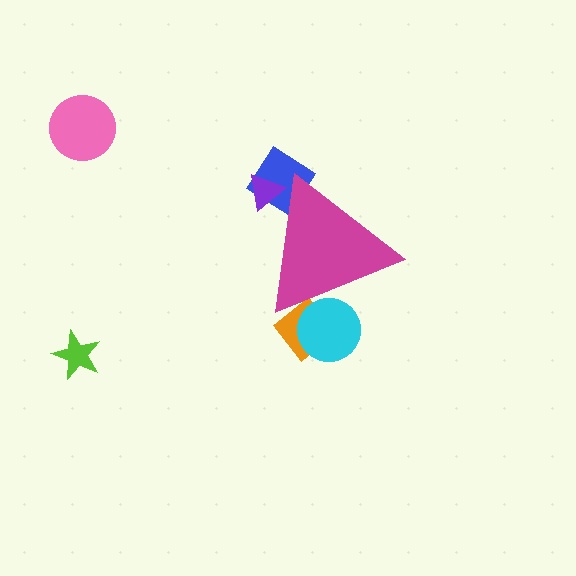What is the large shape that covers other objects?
A magenta triangle.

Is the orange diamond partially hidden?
Yes, the orange diamond is partially hidden behind the magenta triangle.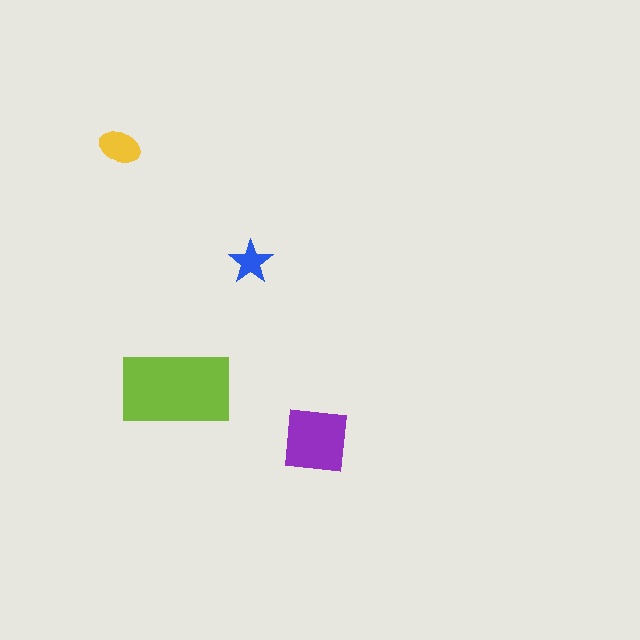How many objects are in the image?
There are 4 objects in the image.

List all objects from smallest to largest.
The blue star, the yellow ellipse, the purple square, the lime rectangle.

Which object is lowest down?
The purple square is bottommost.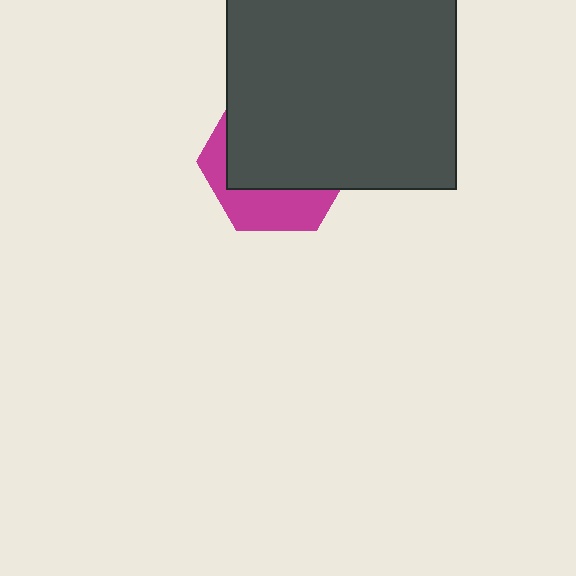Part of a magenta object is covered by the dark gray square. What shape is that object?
It is a hexagon.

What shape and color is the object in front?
The object in front is a dark gray square.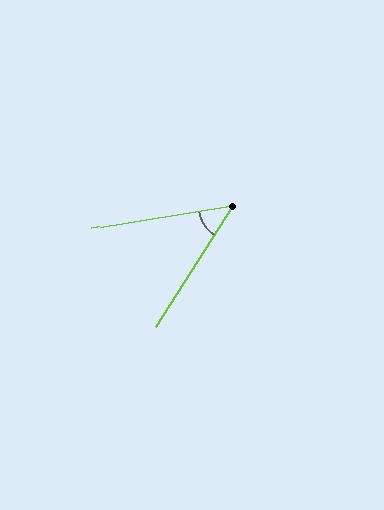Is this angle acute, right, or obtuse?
It is acute.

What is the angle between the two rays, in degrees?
Approximately 48 degrees.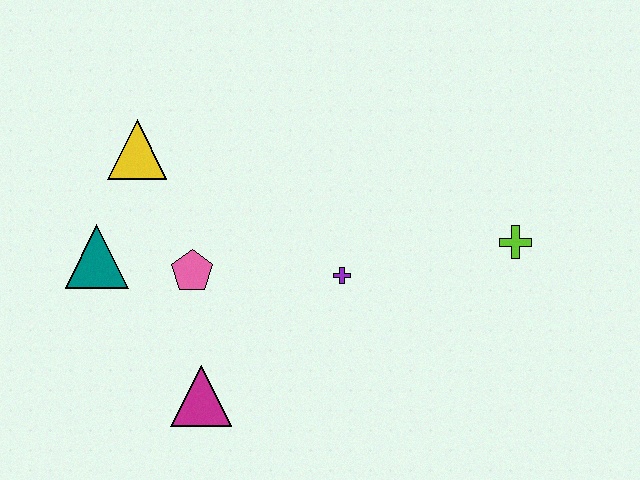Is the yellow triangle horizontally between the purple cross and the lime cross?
No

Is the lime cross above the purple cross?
Yes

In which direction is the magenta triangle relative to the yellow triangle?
The magenta triangle is below the yellow triangle.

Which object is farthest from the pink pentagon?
The lime cross is farthest from the pink pentagon.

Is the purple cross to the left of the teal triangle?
No